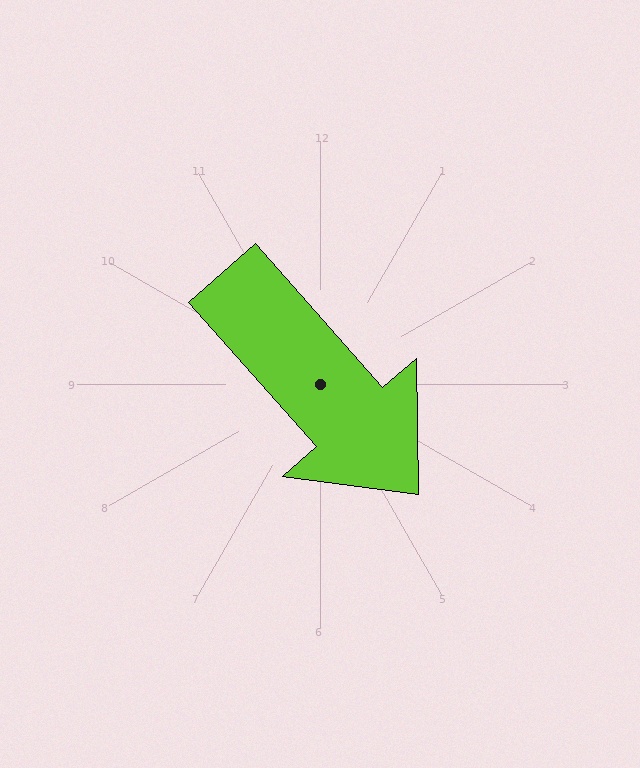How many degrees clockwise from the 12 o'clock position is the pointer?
Approximately 138 degrees.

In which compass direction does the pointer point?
Southeast.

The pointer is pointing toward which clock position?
Roughly 5 o'clock.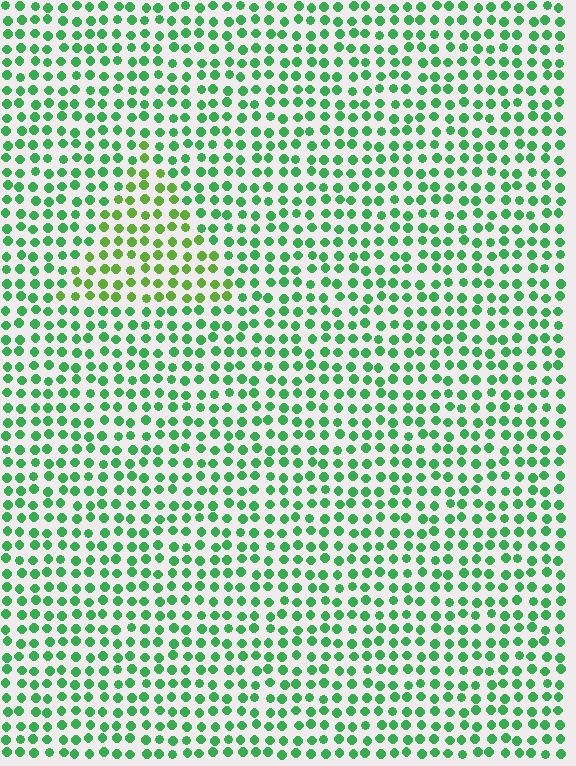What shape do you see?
I see a triangle.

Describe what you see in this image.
The image is filled with small green elements in a uniform arrangement. A triangle-shaped region is visible where the elements are tinted to a slightly different hue, forming a subtle color boundary.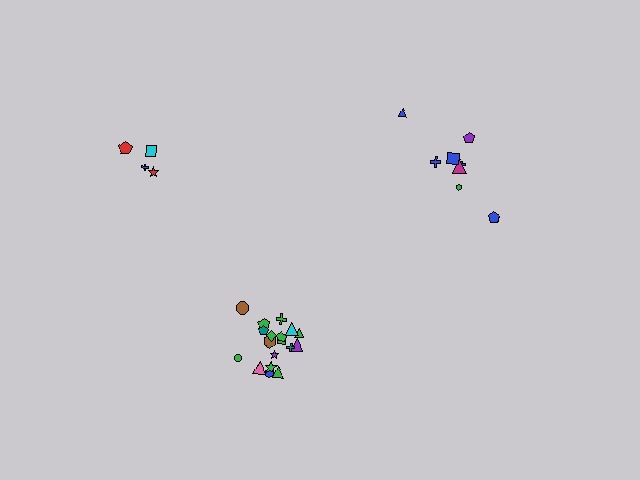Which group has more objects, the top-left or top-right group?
The top-right group.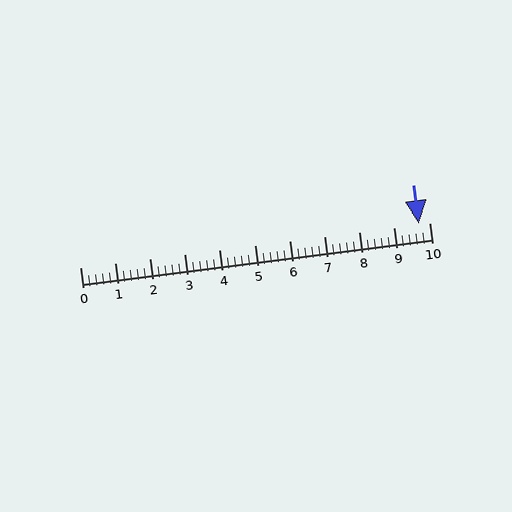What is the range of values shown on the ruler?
The ruler shows values from 0 to 10.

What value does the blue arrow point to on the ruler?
The blue arrow points to approximately 9.7.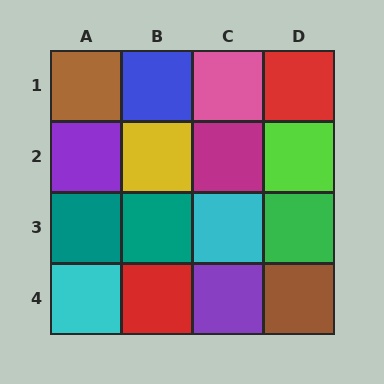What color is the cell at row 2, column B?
Yellow.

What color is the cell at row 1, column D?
Red.